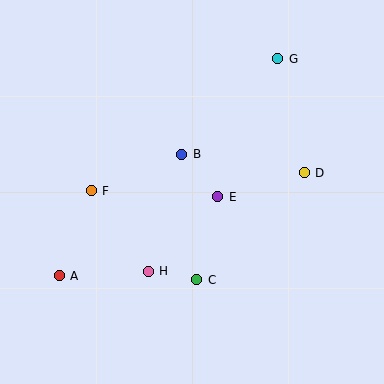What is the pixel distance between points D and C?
The distance between D and C is 152 pixels.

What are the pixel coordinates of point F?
Point F is at (91, 191).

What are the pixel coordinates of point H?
Point H is at (148, 271).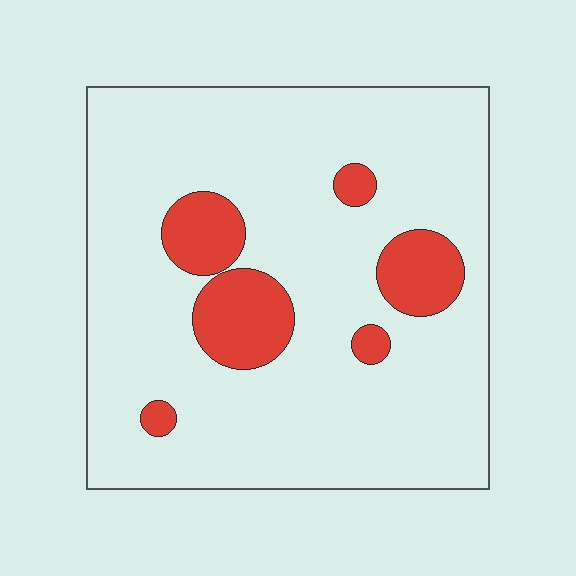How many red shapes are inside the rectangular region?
6.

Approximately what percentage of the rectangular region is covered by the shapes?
Approximately 15%.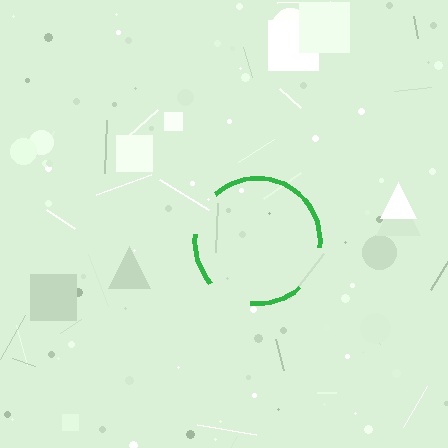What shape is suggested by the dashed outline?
The dashed outline suggests a circle.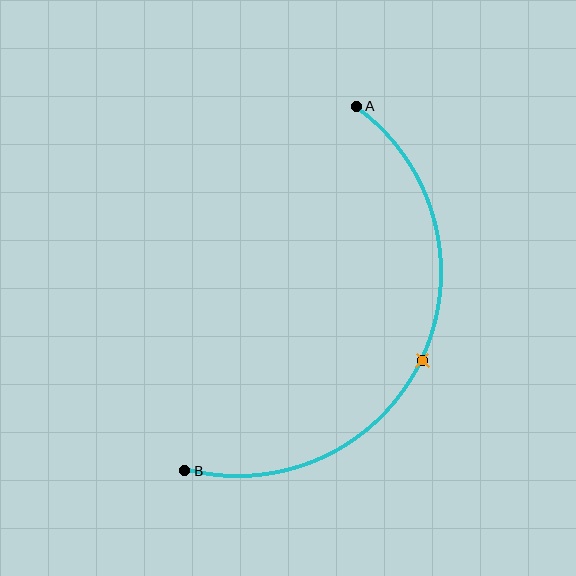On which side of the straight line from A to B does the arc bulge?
The arc bulges to the right of the straight line connecting A and B.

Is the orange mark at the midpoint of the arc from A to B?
Yes. The orange mark lies on the arc at equal arc-length from both A and B — it is the arc midpoint.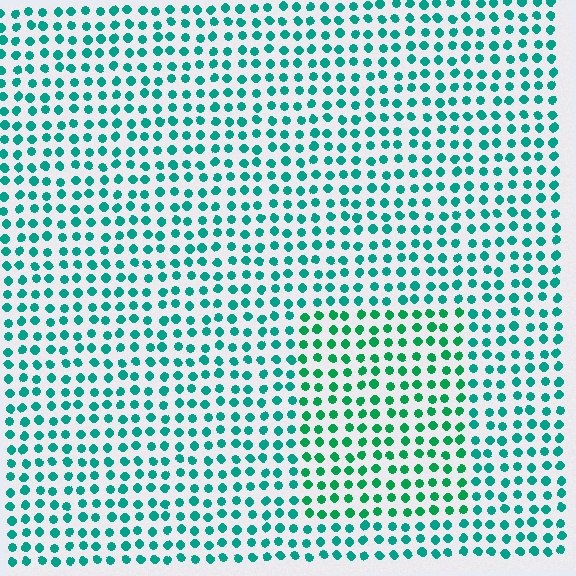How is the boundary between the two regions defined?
The boundary is defined purely by a slight shift in hue (about 24 degrees). Spacing, size, and orientation are identical on both sides.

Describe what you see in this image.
The image is filled with small teal elements in a uniform arrangement. A rectangle-shaped region is visible where the elements are tinted to a slightly different hue, forming a subtle color boundary.